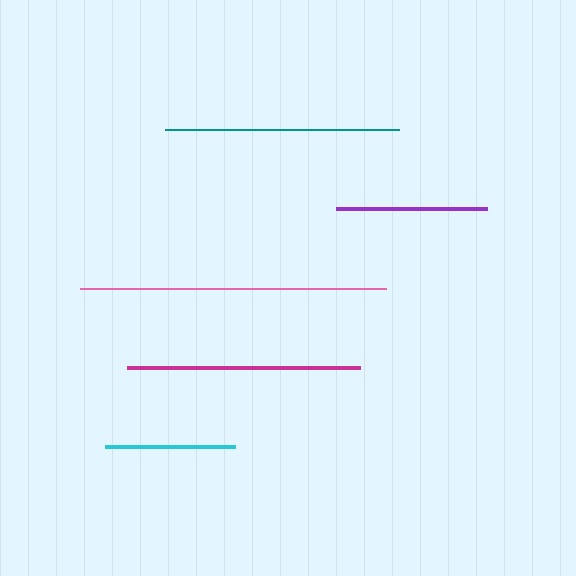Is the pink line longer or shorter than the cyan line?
The pink line is longer than the cyan line.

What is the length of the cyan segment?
The cyan segment is approximately 130 pixels long.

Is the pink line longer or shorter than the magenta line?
The pink line is longer than the magenta line.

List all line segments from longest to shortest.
From longest to shortest: pink, teal, magenta, purple, cyan.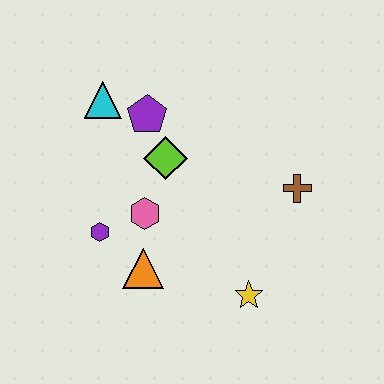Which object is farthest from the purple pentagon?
The yellow star is farthest from the purple pentagon.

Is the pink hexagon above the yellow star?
Yes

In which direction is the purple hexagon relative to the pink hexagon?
The purple hexagon is to the left of the pink hexagon.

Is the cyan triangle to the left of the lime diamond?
Yes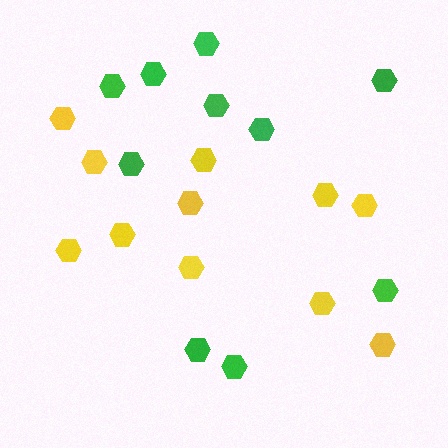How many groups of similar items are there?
There are 2 groups: one group of yellow hexagons (11) and one group of green hexagons (10).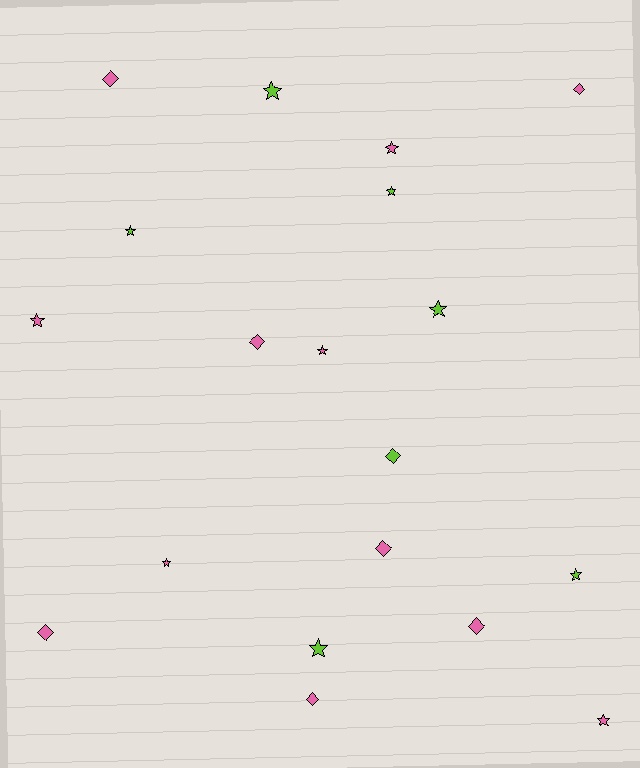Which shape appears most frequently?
Star, with 11 objects.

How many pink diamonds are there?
There are 7 pink diamonds.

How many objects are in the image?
There are 19 objects.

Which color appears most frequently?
Pink, with 12 objects.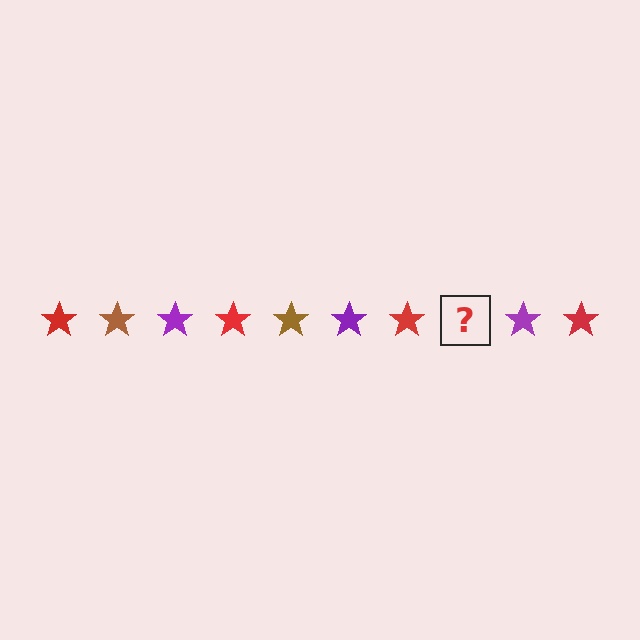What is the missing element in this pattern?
The missing element is a brown star.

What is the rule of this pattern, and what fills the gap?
The rule is that the pattern cycles through red, brown, purple stars. The gap should be filled with a brown star.